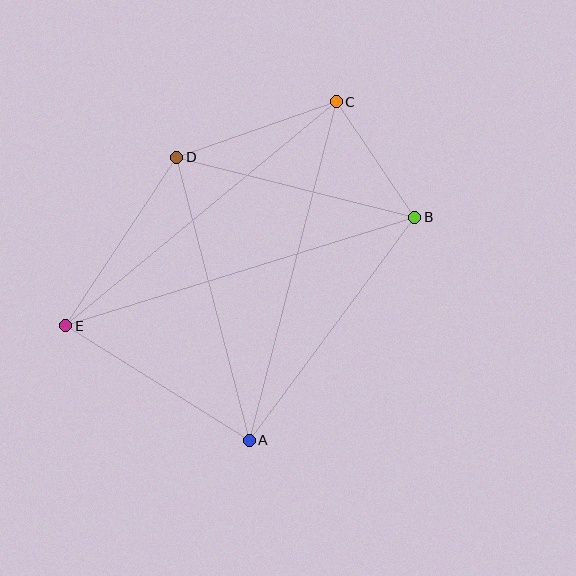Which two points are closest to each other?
Points B and C are closest to each other.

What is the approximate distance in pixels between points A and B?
The distance between A and B is approximately 278 pixels.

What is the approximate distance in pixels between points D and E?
The distance between D and E is approximately 202 pixels.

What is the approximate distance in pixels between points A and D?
The distance between A and D is approximately 292 pixels.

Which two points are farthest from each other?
Points B and E are farthest from each other.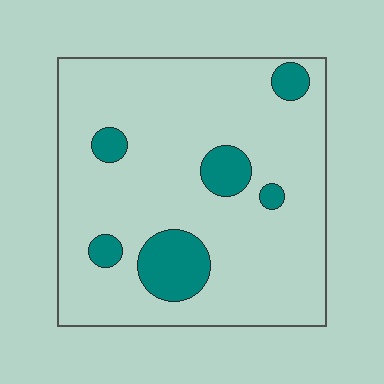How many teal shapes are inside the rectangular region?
6.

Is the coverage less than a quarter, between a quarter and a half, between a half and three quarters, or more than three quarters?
Less than a quarter.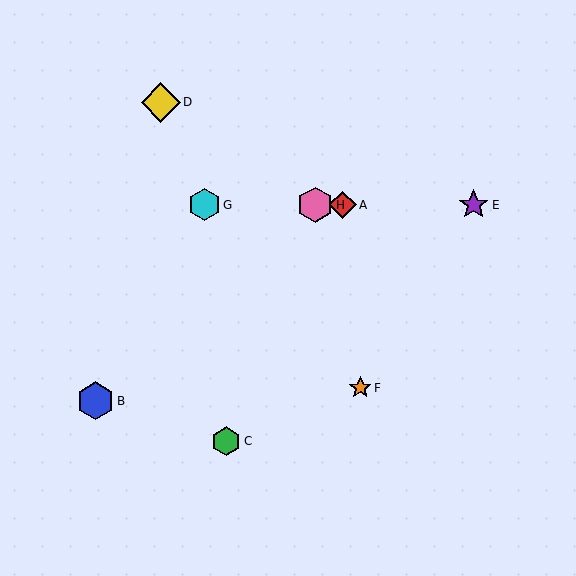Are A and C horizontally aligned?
No, A is at y≈205 and C is at y≈441.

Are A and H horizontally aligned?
Yes, both are at y≈205.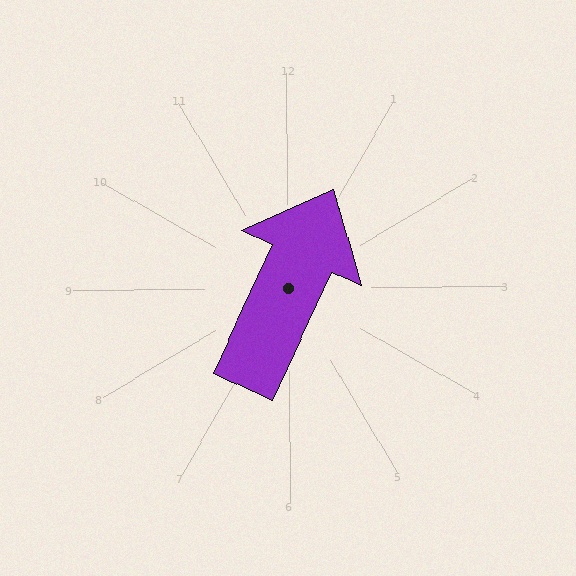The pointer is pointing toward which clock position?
Roughly 1 o'clock.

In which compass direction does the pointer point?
Northeast.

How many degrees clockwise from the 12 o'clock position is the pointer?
Approximately 25 degrees.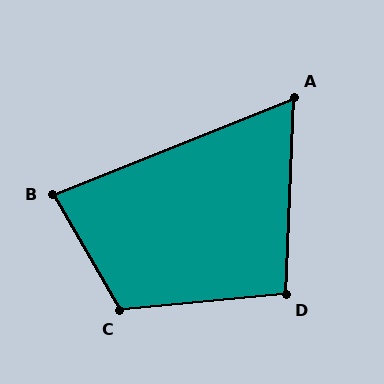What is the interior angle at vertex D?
Approximately 98 degrees (obtuse).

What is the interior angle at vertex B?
Approximately 82 degrees (acute).